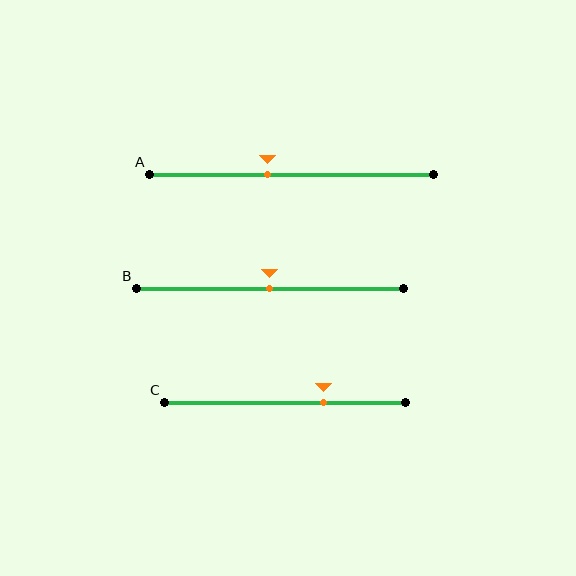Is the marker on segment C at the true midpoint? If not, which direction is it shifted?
No, the marker on segment C is shifted to the right by about 16% of the segment length.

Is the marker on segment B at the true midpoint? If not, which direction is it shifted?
Yes, the marker on segment B is at the true midpoint.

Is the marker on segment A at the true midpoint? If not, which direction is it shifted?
No, the marker on segment A is shifted to the left by about 8% of the segment length.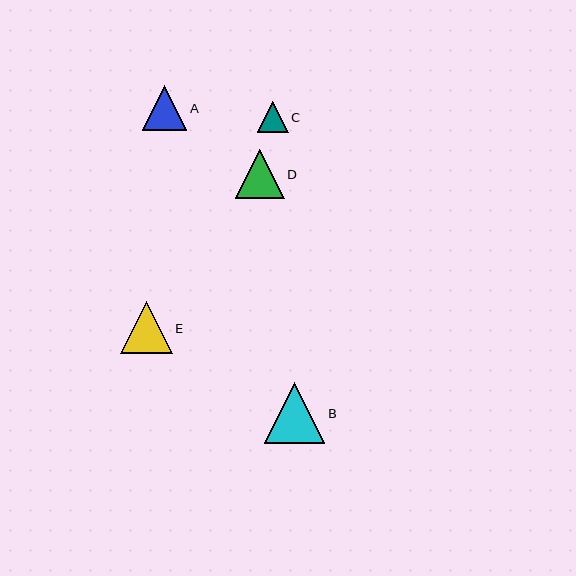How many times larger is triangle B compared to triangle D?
Triangle B is approximately 1.2 times the size of triangle D.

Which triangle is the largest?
Triangle B is the largest with a size of approximately 61 pixels.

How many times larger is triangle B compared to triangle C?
Triangle B is approximately 1.9 times the size of triangle C.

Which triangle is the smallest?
Triangle C is the smallest with a size of approximately 31 pixels.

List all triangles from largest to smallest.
From largest to smallest: B, E, D, A, C.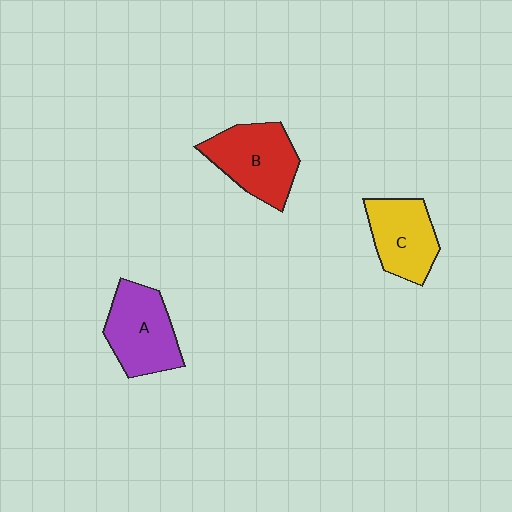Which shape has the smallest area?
Shape C (yellow).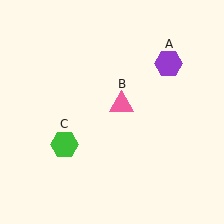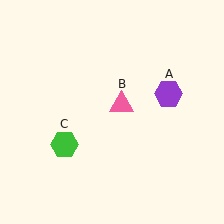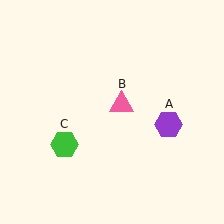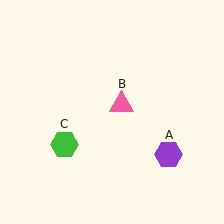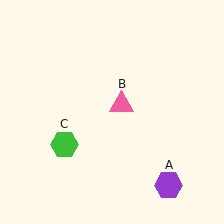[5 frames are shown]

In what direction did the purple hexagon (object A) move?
The purple hexagon (object A) moved down.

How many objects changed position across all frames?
1 object changed position: purple hexagon (object A).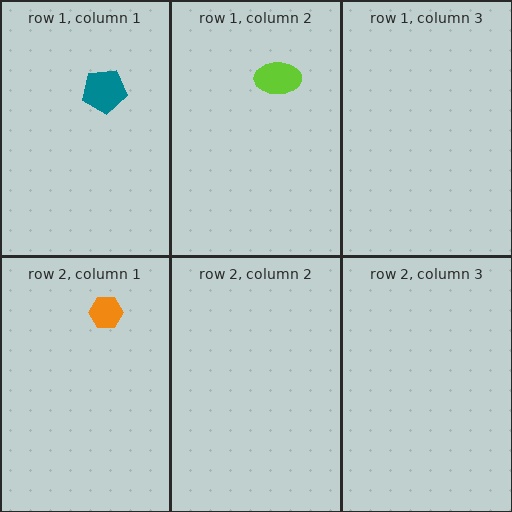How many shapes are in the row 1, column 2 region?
1.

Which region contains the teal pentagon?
The row 1, column 1 region.